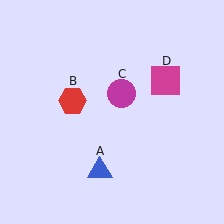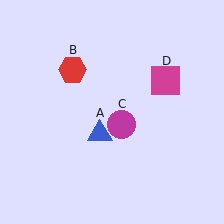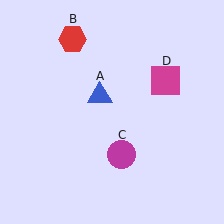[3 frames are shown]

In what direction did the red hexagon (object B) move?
The red hexagon (object B) moved up.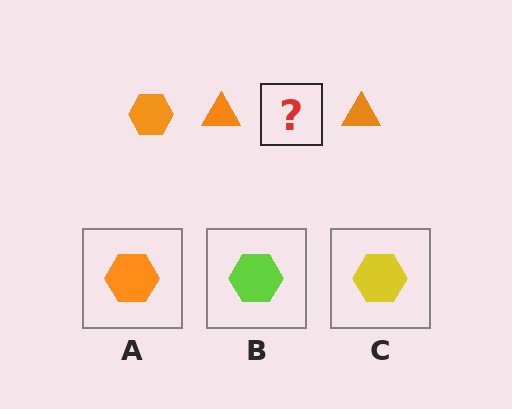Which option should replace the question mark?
Option A.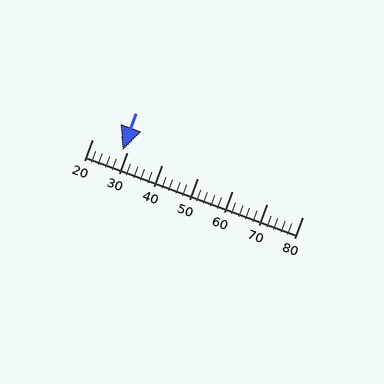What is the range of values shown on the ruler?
The ruler shows values from 20 to 80.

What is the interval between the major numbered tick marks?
The major tick marks are spaced 10 units apart.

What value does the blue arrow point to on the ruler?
The blue arrow points to approximately 29.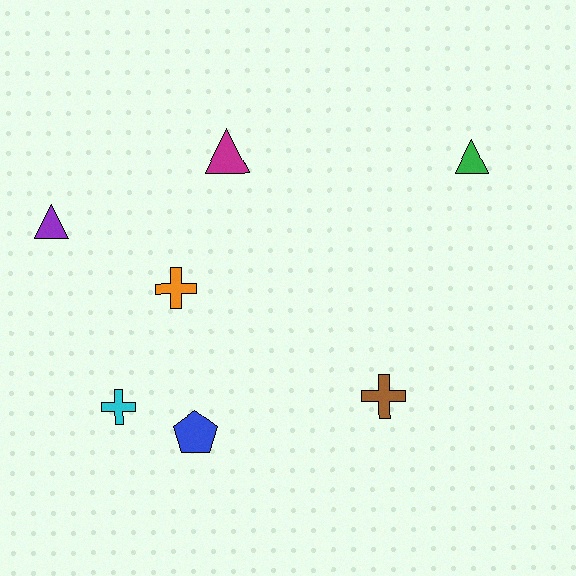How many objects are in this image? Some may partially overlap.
There are 7 objects.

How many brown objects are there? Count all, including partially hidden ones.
There is 1 brown object.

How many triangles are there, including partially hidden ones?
There are 3 triangles.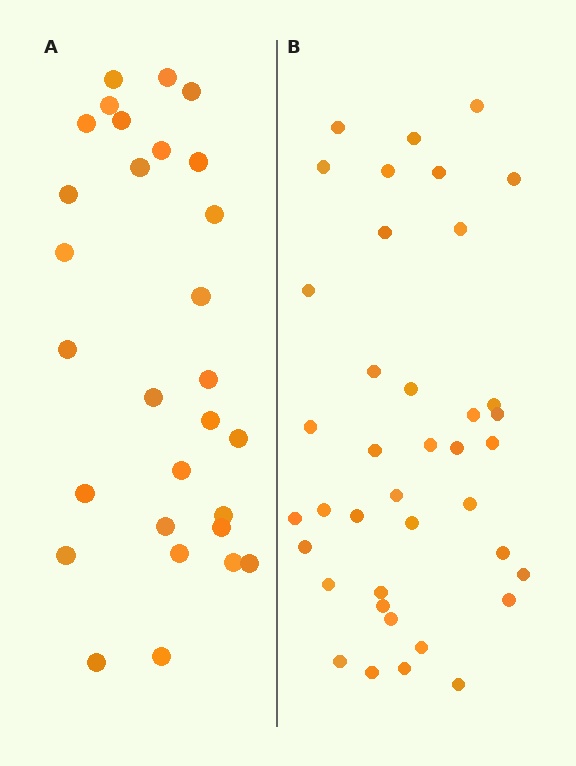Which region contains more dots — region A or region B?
Region B (the right region) has more dots.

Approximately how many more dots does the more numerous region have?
Region B has roughly 10 or so more dots than region A.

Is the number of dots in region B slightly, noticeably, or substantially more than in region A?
Region B has noticeably more, but not dramatically so. The ratio is roughly 1.3 to 1.